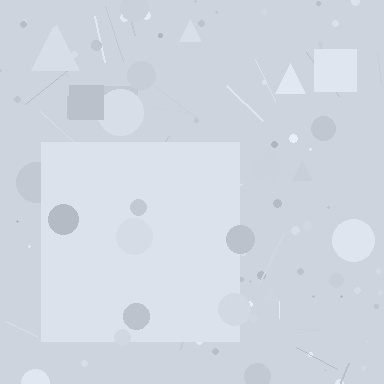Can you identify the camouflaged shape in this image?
The camouflaged shape is a square.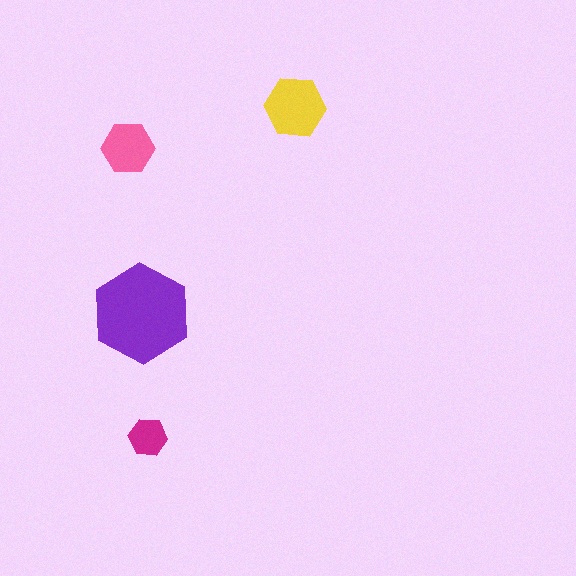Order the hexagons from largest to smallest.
the purple one, the yellow one, the pink one, the magenta one.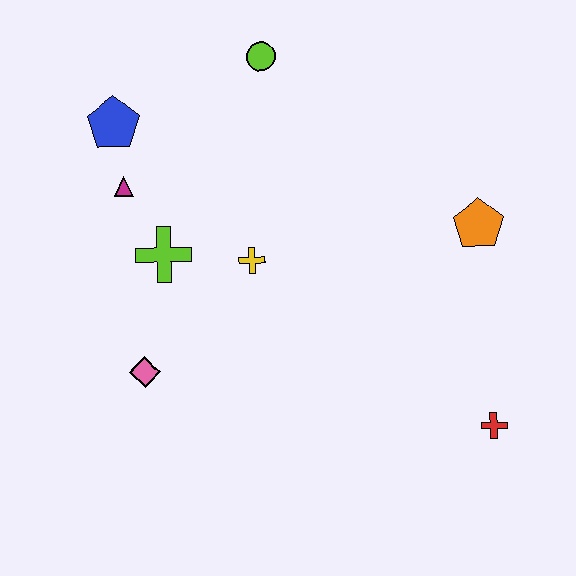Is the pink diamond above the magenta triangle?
No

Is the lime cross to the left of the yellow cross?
Yes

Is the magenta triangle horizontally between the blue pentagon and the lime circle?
Yes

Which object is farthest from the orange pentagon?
The blue pentagon is farthest from the orange pentagon.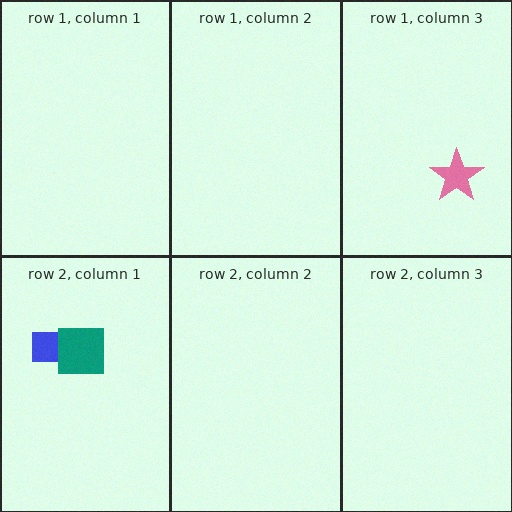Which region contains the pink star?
The row 1, column 3 region.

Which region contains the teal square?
The row 2, column 1 region.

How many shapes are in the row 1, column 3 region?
1.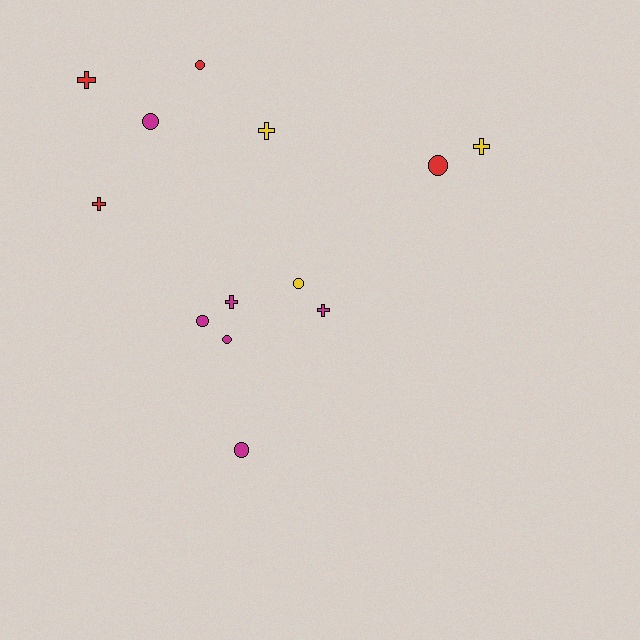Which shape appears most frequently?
Circle, with 7 objects.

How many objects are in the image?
There are 13 objects.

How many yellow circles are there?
There is 1 yellow circle.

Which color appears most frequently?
Magenta, with 6 objects.